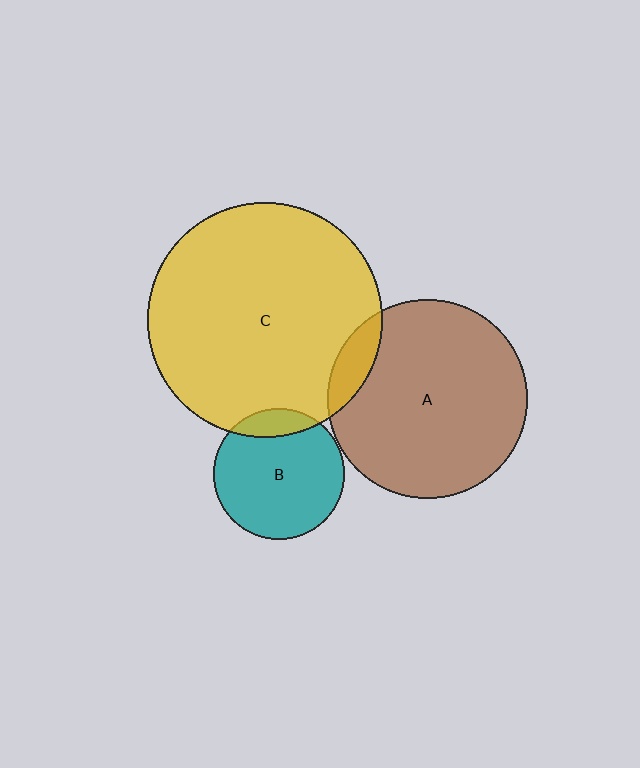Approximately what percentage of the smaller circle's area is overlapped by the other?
Approximately 10%.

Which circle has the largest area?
Circle C (yellow).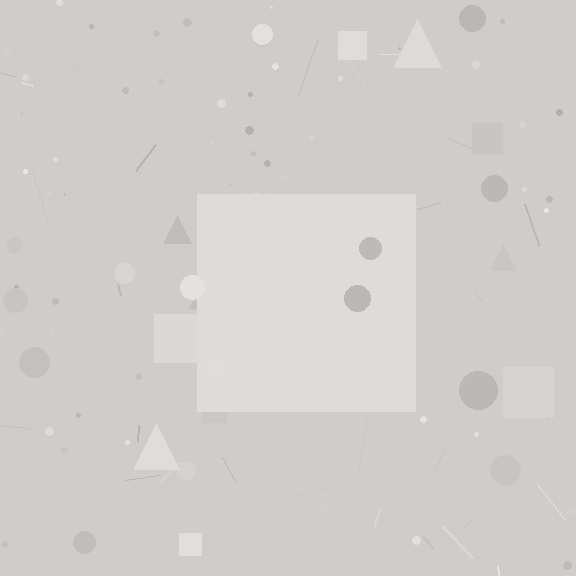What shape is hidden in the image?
A square is hidden in the image.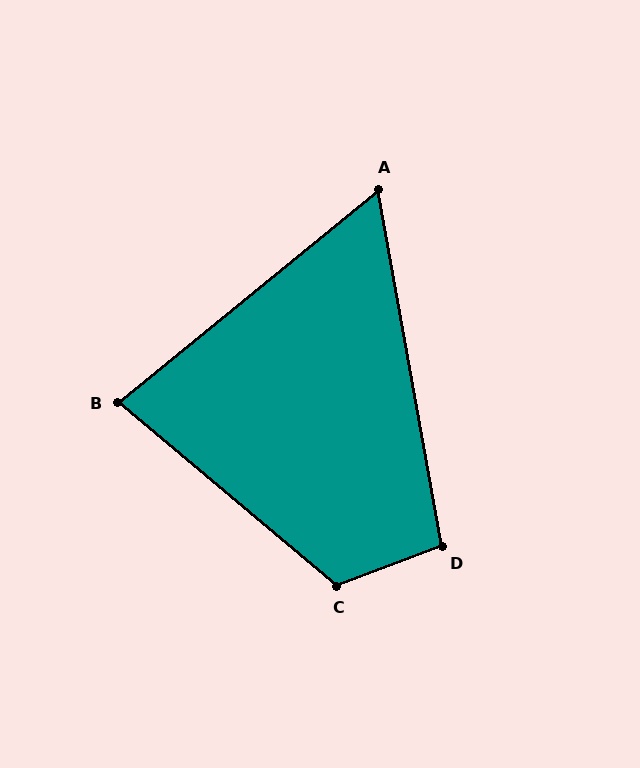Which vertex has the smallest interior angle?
A, at approximately 61 degrees.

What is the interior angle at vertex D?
Approximately 101 degrees (obtuse).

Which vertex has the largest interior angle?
C, at approximately 119 degrees.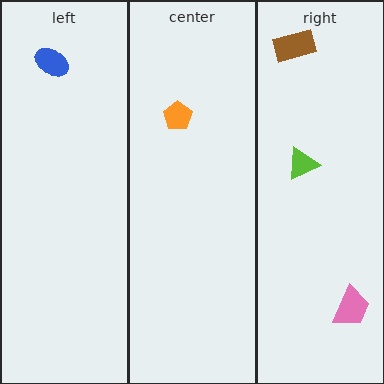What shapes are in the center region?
The orange pentagon.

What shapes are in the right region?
The pink trapezoid, the lime triangle, the brown rectangle.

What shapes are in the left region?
The blue ellipse.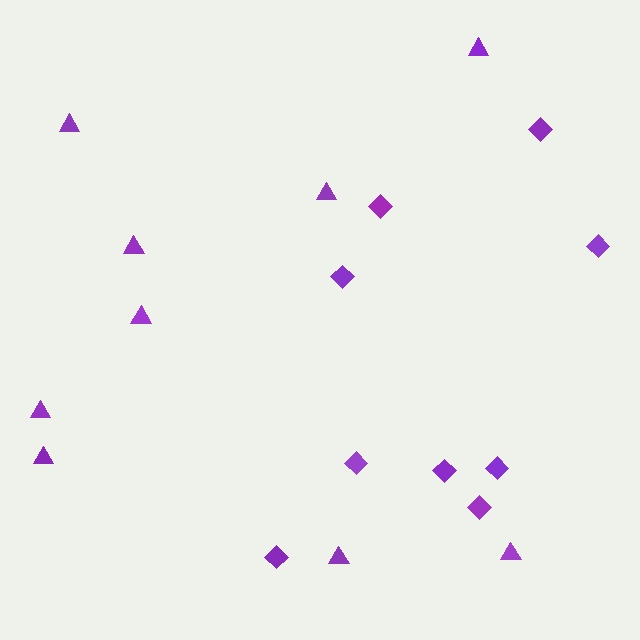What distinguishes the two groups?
There are 2 groups: one group of triangles (9) and one group of diamonds (9).